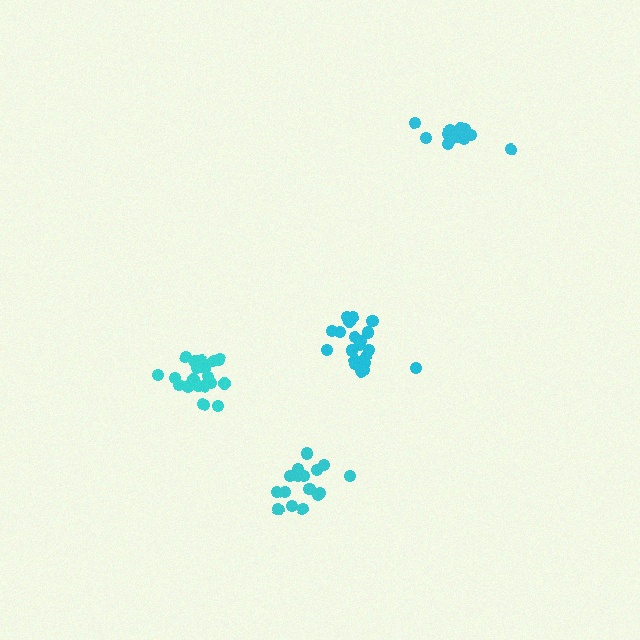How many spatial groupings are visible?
There are 4 spatial groupings.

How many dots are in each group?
Group 1: 16 dots, Group 2: 21 dots, Group 3: 16 dots, Group 4: 20 dots (73 total).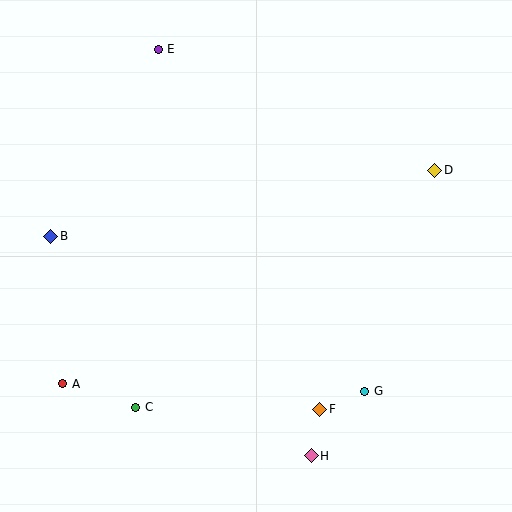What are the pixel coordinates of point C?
Point C is at (136, 407).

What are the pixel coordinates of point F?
Point F is at (320, 409).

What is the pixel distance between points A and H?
The distance between A and H is 259 pixels.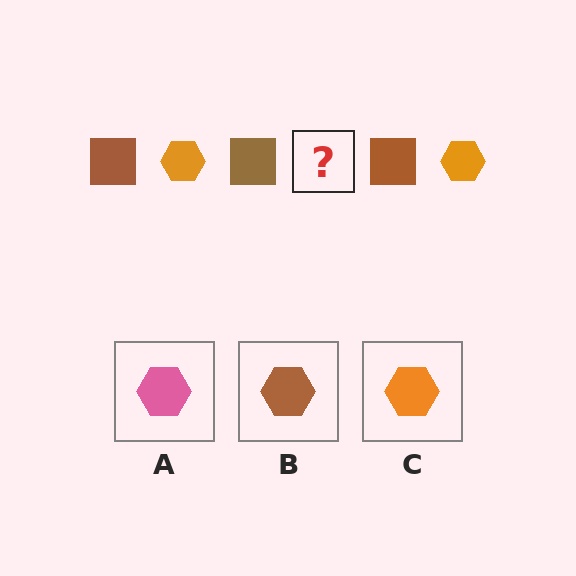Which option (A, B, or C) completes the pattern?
C.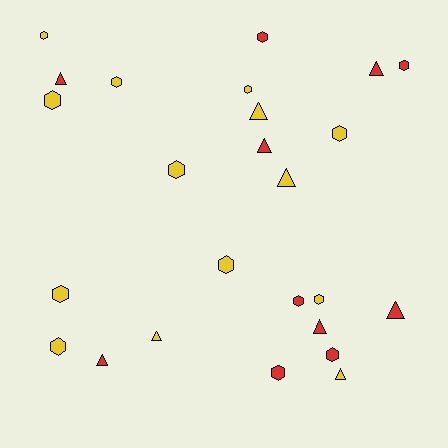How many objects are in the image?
There are 25 objects.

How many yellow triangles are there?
There are 4 yellow triangles.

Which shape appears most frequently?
Hexagon, with 15 objects.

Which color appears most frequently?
Yellow, with 14 objects.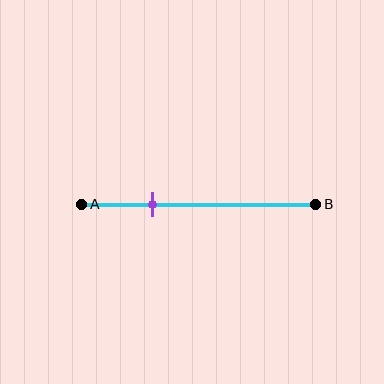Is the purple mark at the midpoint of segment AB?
No, the mark is at about 30% from A, not at the 50% midpoint.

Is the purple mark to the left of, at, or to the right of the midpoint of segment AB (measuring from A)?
The purple mark is to the left of the midpoint of segment AB.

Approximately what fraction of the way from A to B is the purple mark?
The purple mark is approximately 30% of the way from A to B.